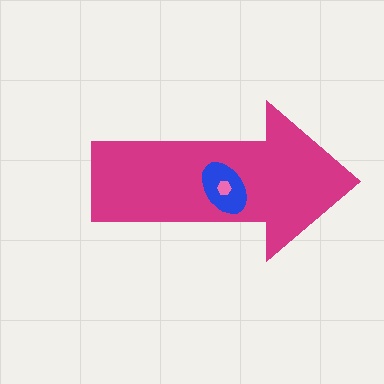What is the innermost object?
The pink hexagon.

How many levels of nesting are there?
3.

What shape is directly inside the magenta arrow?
The blue ellipse.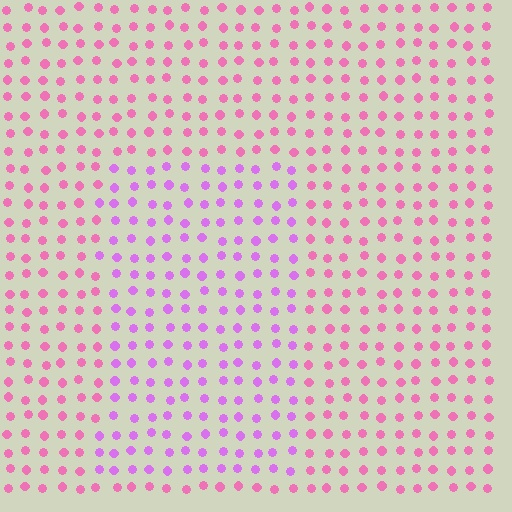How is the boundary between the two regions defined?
The boundary is defined purely by a slight shift in hue (about 38 degrees). Spacing, size, and orientation are identical on both sides.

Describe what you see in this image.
The image is filled with small pink elements in a uniform arrangement. A rectangle-shaped region is visible where the elements are tinted to a slightly different hue, forming a subtle color boundary.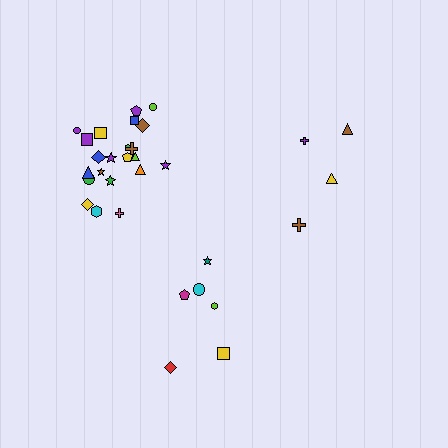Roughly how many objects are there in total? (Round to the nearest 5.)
Roughly 30 objects in total.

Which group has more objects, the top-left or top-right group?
The top-left group.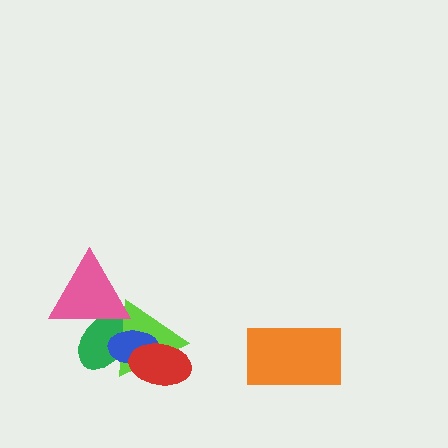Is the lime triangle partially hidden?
Yes, it is partially covered by another shape.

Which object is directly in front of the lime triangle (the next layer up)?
The pink triangle is directly in front of the lime triangle.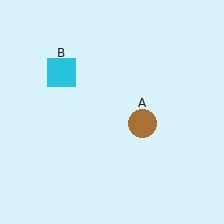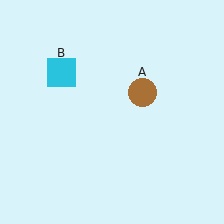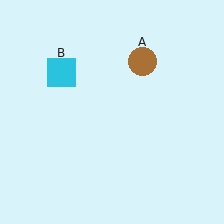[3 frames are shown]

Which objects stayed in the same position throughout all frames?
Cyan square (object B) remained stationary.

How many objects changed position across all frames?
1 object changed position: brown circle (object A).